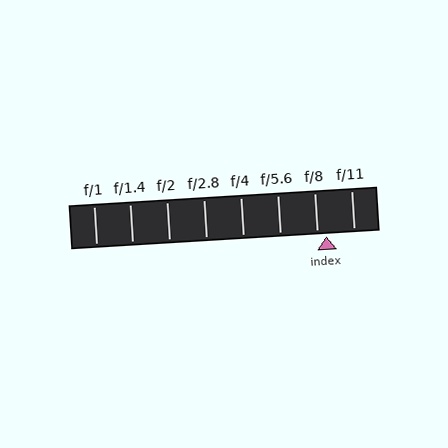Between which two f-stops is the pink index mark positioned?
The index mark is between f/8 and f/11.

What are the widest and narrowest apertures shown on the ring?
The widest aperture shown is f/1 and the narrowest is f/11.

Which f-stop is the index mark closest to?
The index mark is closest to f/8.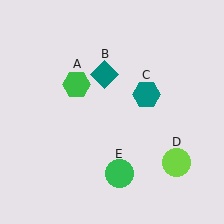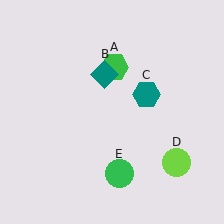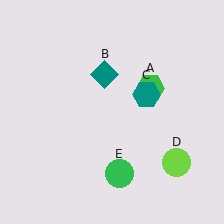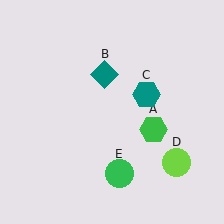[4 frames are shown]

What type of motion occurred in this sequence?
The green hexagon (object A) rotated clockwise around the center of the scene.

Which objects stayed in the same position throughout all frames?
Teal diamond (object B) and teal hexagon (object C) and lime circle (object D) and green circle (object E) remained stationary.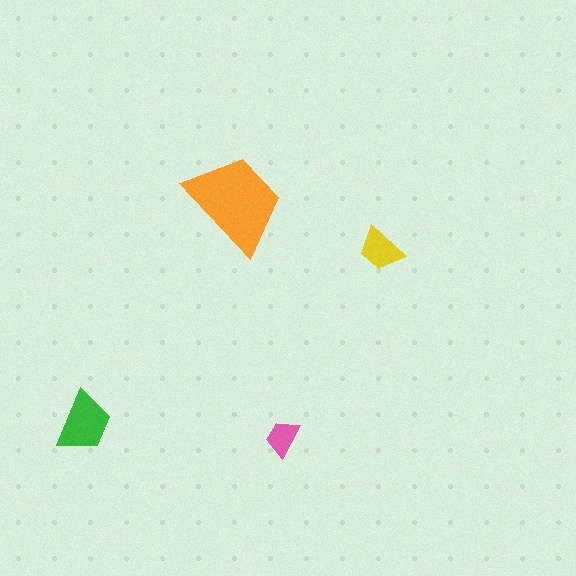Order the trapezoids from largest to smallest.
the orange one, the green one, the yellow one, the pink one.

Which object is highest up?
The orange trapezoid is topmost.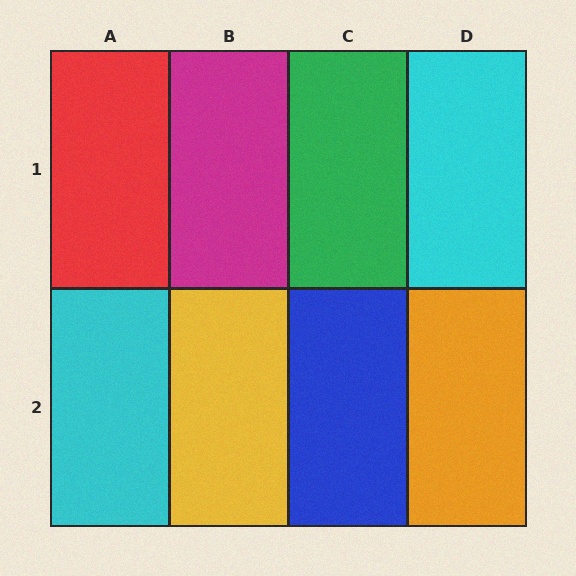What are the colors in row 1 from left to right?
Red, magenta, green, cyan.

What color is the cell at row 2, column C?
Blue.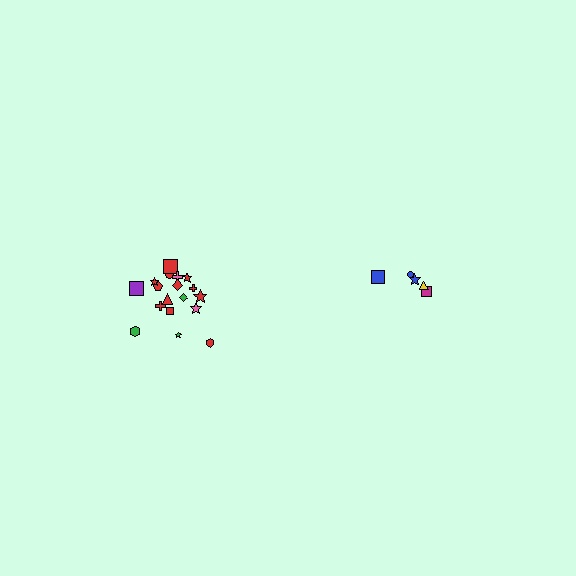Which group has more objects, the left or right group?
The left group.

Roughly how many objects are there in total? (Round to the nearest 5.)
Roughly 25 objects in total.